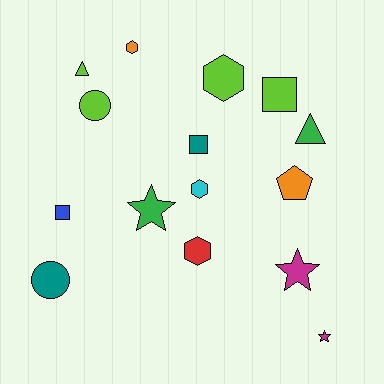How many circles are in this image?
There are 2 circles.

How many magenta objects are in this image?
There are 2 magenta objects.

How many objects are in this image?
There are 15 objects.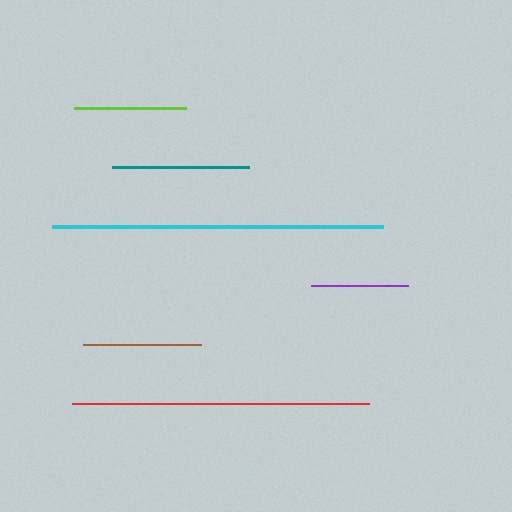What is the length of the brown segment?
The brown segment is approximately 118 pixels long.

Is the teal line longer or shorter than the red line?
The red line is longer than the teal line.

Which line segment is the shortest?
The purple line is the shortest at approximately 97 pixels.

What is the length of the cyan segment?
The cyan segment is approximately 331 pixels long.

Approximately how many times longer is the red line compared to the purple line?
The red line is approximately 3.1 times the length of the purple line.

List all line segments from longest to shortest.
From longest to shortest: cyan, red, teal, brown, lime, purple.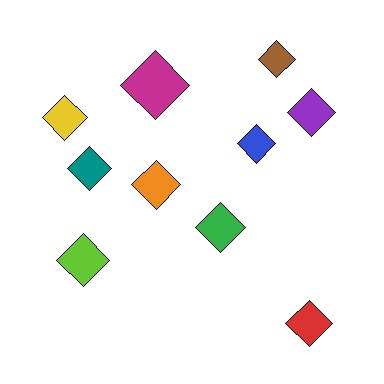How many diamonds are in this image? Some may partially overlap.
There are 10 diamonds.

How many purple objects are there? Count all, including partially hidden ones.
There is 1 purple object.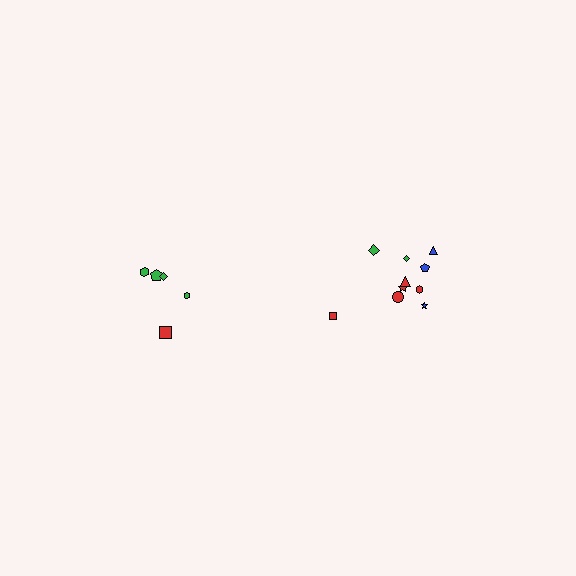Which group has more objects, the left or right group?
The right group.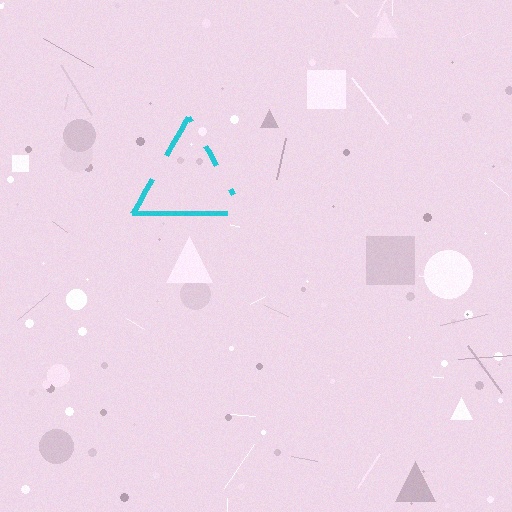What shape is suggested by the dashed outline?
The dashed outline suggests a triangle.